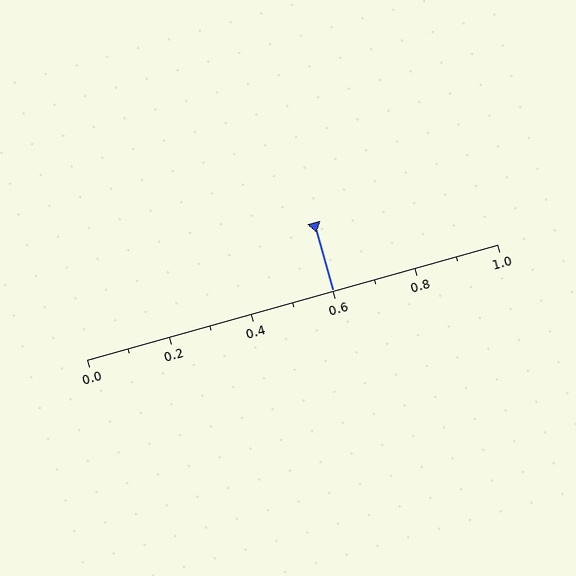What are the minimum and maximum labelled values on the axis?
The axis runs from 0.0 to 1.0.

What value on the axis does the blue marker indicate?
The marker indicates approximately 0.6.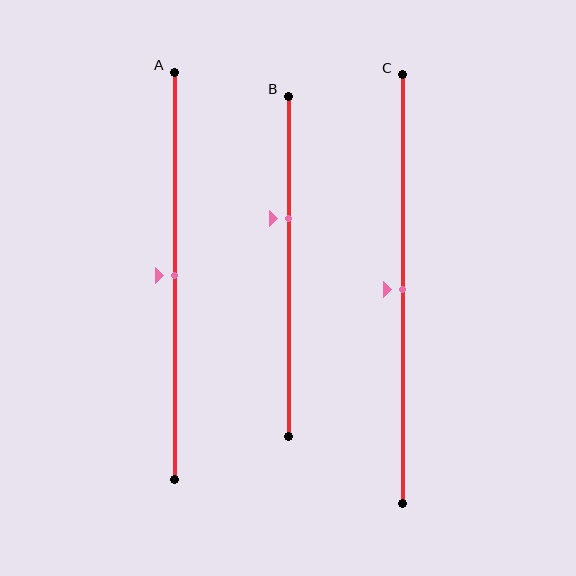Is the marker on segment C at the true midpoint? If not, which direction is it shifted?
Yes, the marker on segment C is at the true midpoint.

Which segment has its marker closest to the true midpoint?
Segment A has its marker closest to the true midpoint.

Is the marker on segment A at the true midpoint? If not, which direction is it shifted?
Yes, the marker on segment A is at the true midpoint.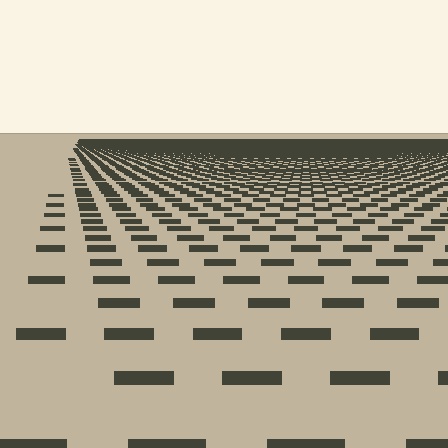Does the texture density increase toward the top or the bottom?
Density increases toward the top.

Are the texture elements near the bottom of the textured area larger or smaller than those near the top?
Larger. Near the bottom, elements are closer to the viewer and appear at a bigger on-screen size.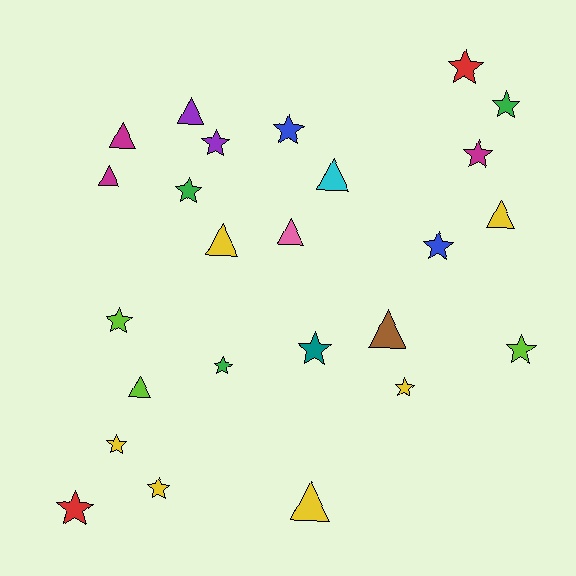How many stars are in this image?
There are 15 stars.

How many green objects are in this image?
There are 3 green objects.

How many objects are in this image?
There are 25 objects.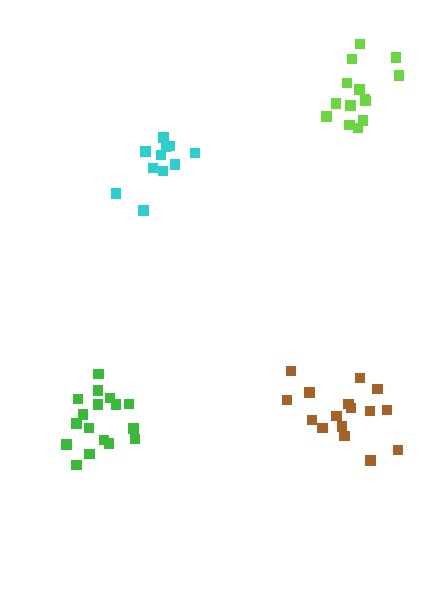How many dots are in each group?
Group 1: 11 dots, Group 2: 17 dots, Group 3: 16 dots, Group 4: 14 dots (58 total).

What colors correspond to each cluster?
The clusters are colored: cyan, green, brown, lime.